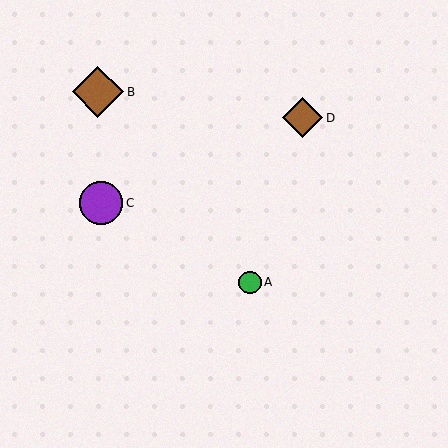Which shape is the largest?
The brown diamond (labeled B) is the largest.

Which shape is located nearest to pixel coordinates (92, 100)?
The brown diamond (labeled B) at (98, 92) is nearest to that location.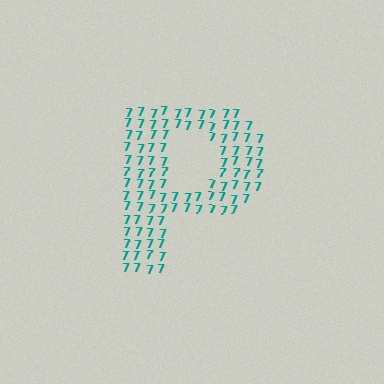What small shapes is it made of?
It is made of small digit 7's.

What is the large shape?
The large shape is the letter P.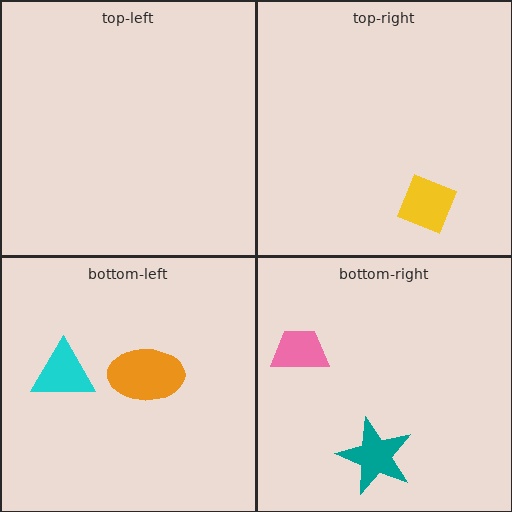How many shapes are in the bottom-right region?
2.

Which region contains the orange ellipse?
The bottom-left region.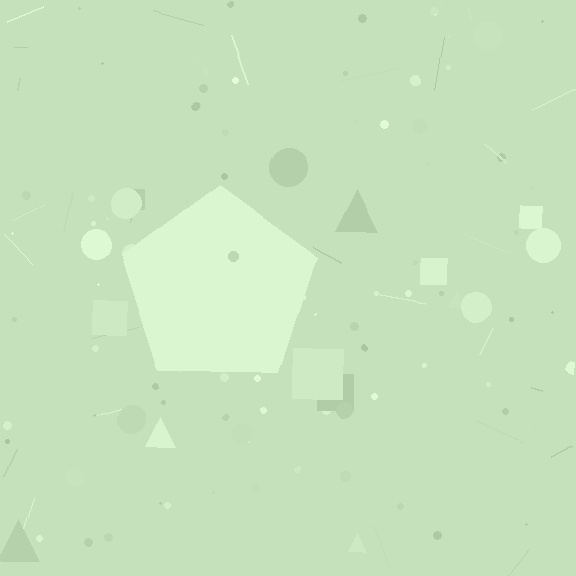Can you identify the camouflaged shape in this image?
The camouflaged shape is a pentagon.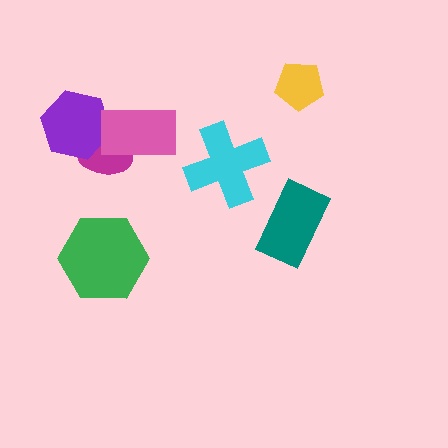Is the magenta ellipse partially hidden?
Yes, it is partially covered by another shape.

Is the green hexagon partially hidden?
No, no other shape covers it.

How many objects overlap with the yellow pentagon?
0 objects overlap with the yellow pentagon.